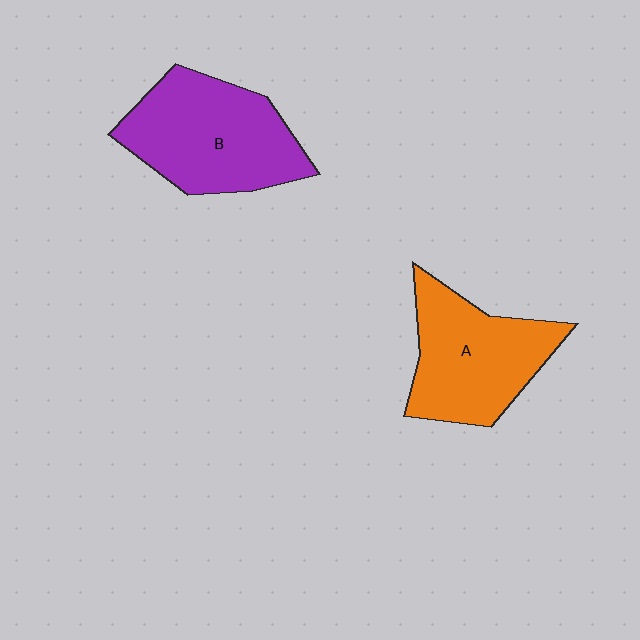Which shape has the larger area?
Shape B (purple).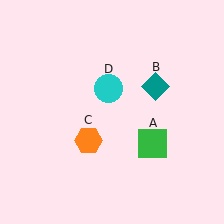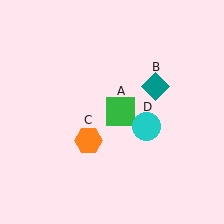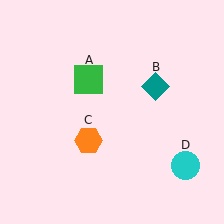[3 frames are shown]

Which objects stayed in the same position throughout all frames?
Teal diamond (object B) and orange hexagon (object C) remained stationary.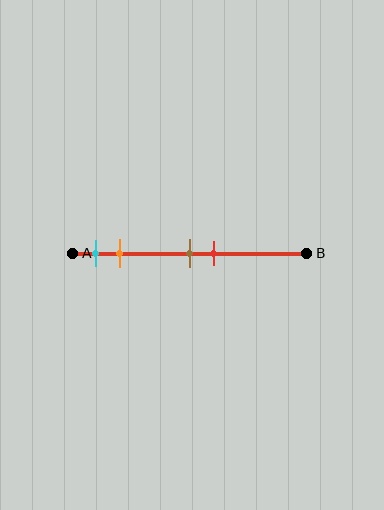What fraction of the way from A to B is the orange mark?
The orange mark is approximately 20% (0.2) of the way from A to B.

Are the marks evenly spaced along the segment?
No, the marks are not evenly spaced.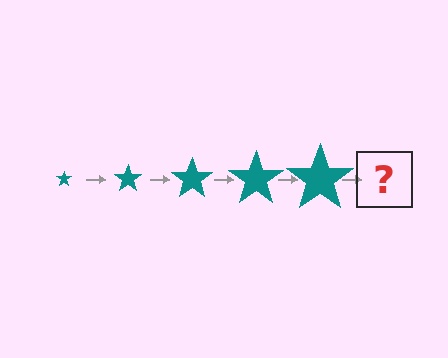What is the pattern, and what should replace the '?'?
The pattern is that the star gets progressively larger each step. The '?' should be a teal star, larger than the previous one.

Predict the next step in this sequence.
The next step is a teal star, larger than the previous one.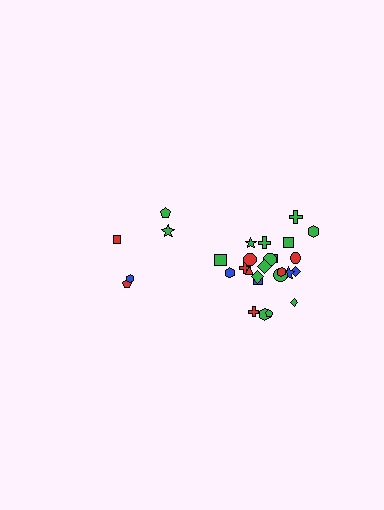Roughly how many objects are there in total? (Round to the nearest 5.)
Roughly 30 objects in total.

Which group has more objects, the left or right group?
The right group.